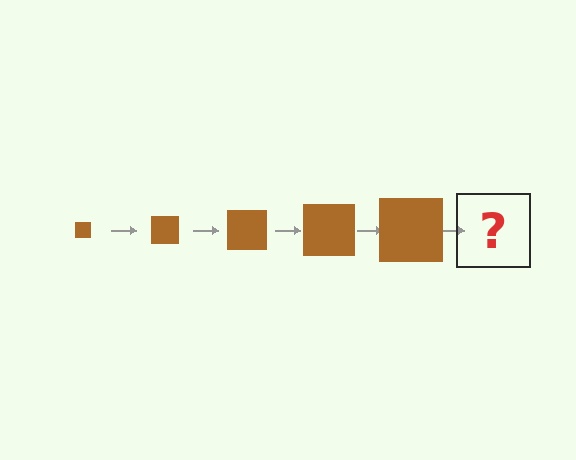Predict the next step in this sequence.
The next step is a brown square, larger than the previous one.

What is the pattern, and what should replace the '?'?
The pattern is that the square gets progressively larger each step. The '?' should be a brown square, larger than the previous one.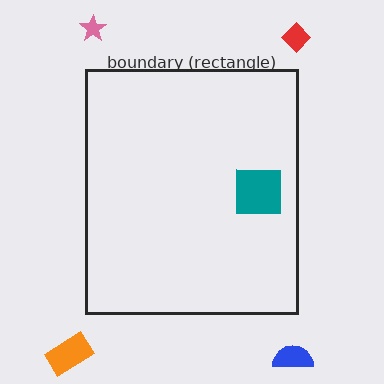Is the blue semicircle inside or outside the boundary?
Outside.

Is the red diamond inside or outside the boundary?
Outside.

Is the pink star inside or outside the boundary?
Outside.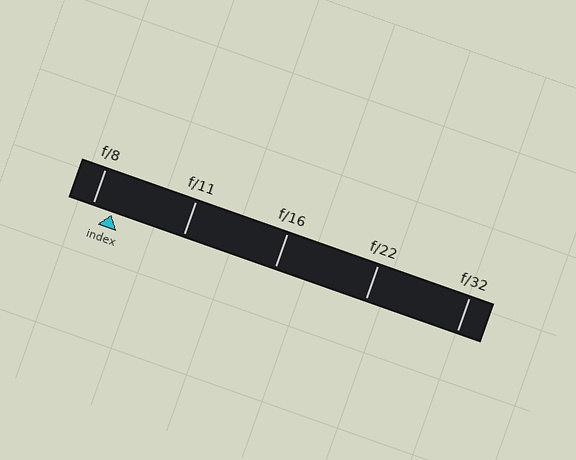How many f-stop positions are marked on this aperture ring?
There are 5 f-stop positions marked.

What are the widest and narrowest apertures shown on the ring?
The widest aperture shown is f/8 and the narrowest is f/32.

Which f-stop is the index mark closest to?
The index mark is closest to f/8.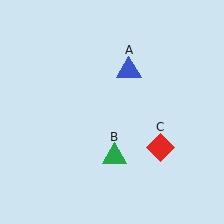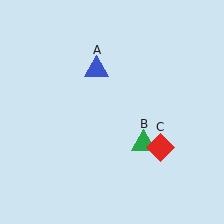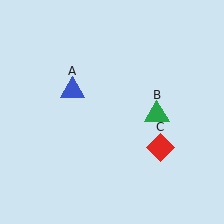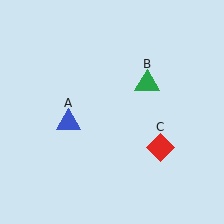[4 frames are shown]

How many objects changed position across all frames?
2 objects changed position: blue triangle (object A), green triangle (object B).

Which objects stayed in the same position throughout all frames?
Red diamond (object C) remained stationary.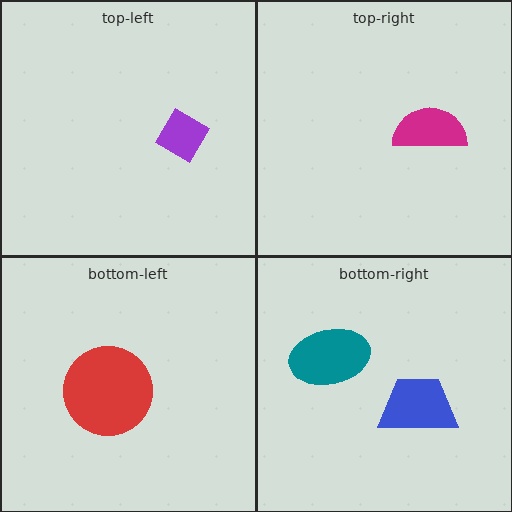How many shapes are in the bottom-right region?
2.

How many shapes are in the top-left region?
1.